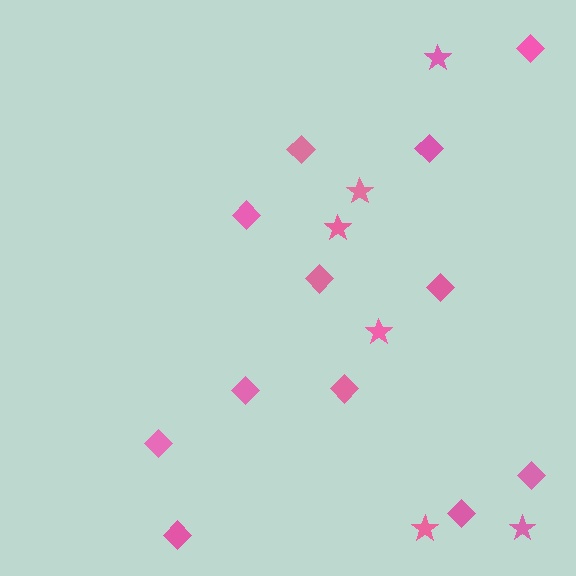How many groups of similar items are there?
There are 2 groups: one group of stars (6) and one group of diamonds (12).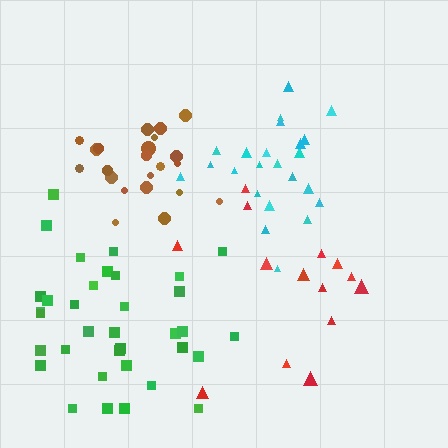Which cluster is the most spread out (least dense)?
Red.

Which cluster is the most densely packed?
Brown.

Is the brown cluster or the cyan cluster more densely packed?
Brown.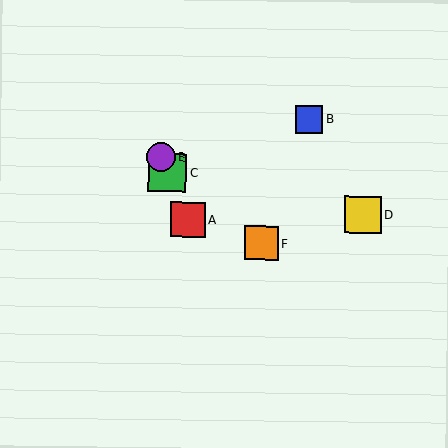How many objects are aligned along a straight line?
3 objects (A, C, E) are aligned along a straight line.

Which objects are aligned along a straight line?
Objects A, C, E are aligned along a straight line.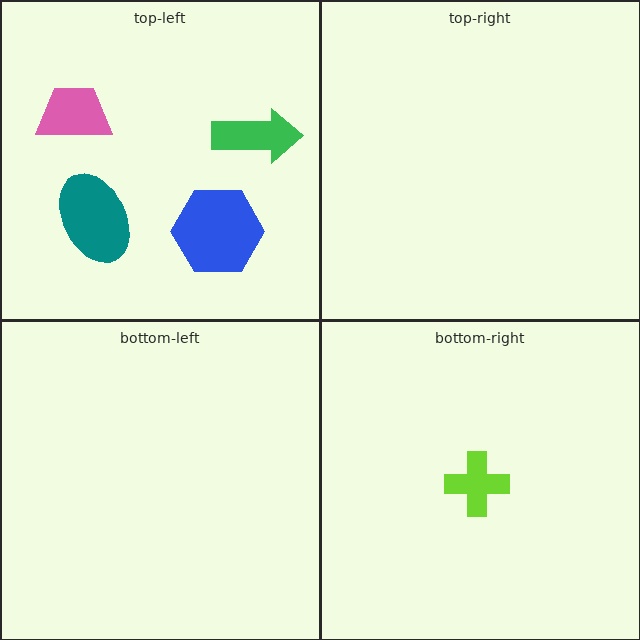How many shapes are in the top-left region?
4.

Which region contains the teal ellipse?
The top-left region.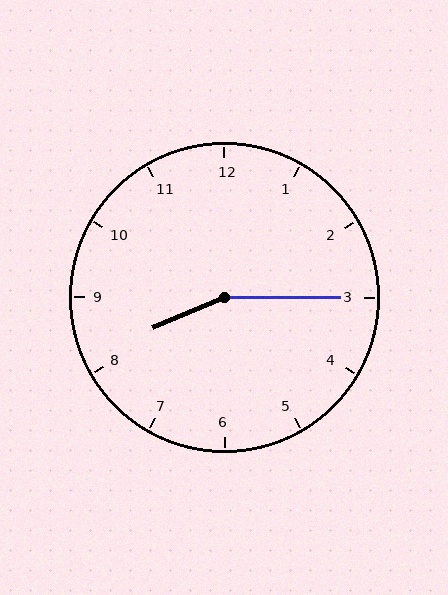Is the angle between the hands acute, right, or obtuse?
It is obtuse.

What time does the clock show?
8:15.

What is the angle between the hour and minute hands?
Approximately 158 degrees.